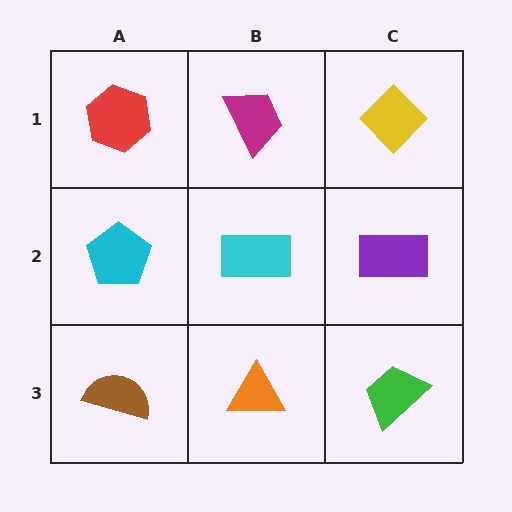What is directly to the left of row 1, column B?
A red hexagon.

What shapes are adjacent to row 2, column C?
A yellow diamond (row 1, column C), a green trapezoid (row 3, column C), a cyan rectangle (row 2, column B).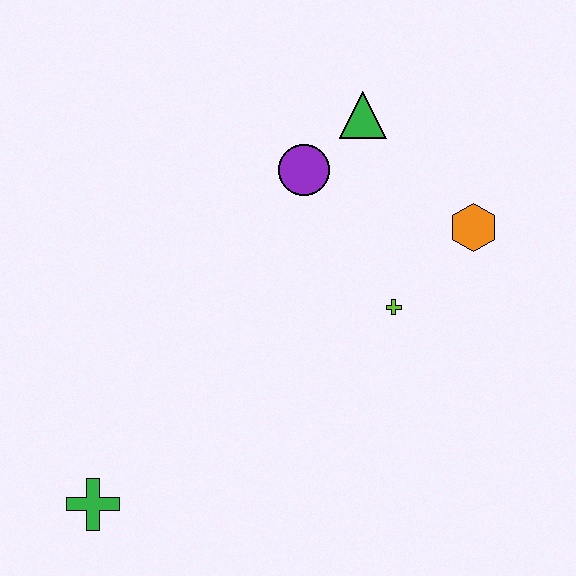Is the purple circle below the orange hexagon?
No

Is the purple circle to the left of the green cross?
No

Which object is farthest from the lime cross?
The green cross is farthest from the lime cross.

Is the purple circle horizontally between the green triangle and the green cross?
Yes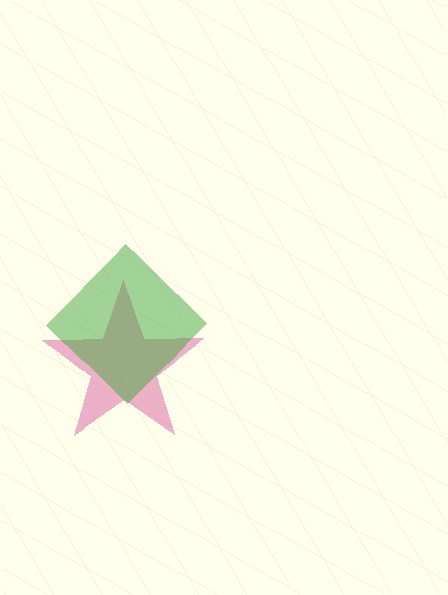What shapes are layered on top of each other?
The layered shapes are: a pink star, a green diamond.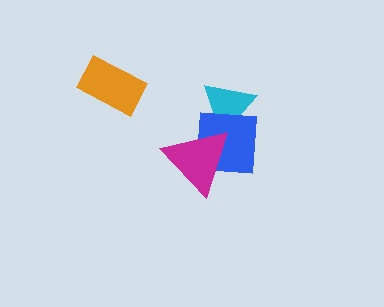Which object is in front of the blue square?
The magenta triangle is in front of the blue square.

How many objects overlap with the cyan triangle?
2 objects overlap with the cyan triangle.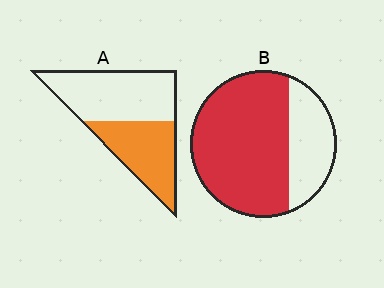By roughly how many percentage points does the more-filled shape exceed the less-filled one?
By roughly 30 percentage points (B over A).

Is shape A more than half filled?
No.